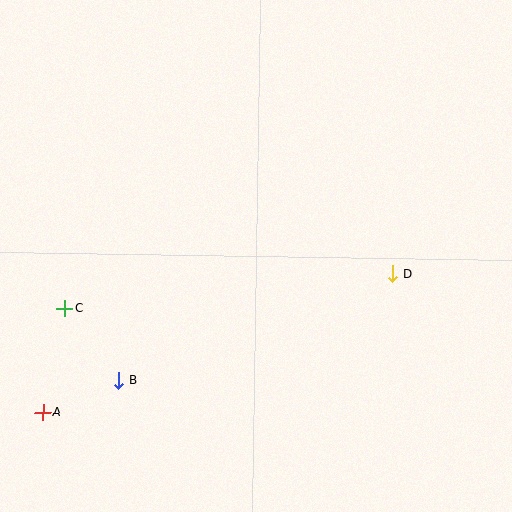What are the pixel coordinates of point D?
Point D is at (392, 274).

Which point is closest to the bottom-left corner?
Point A is closest to the bottom-left corner.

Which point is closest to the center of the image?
Point D at (392, 274) is closest to the center.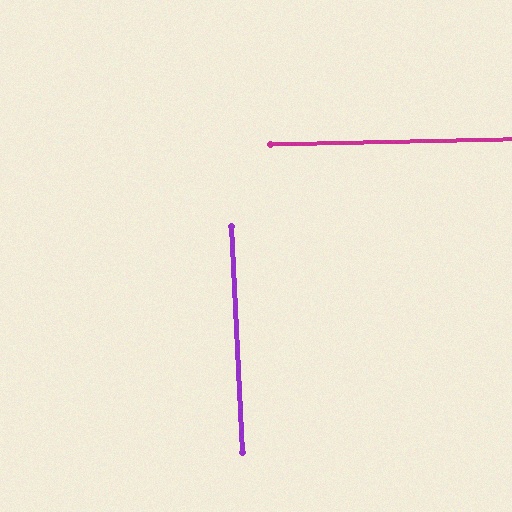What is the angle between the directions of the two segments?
Approximately 88 degrees.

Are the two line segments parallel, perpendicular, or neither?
Perpendicular — they meet at approximately 88°.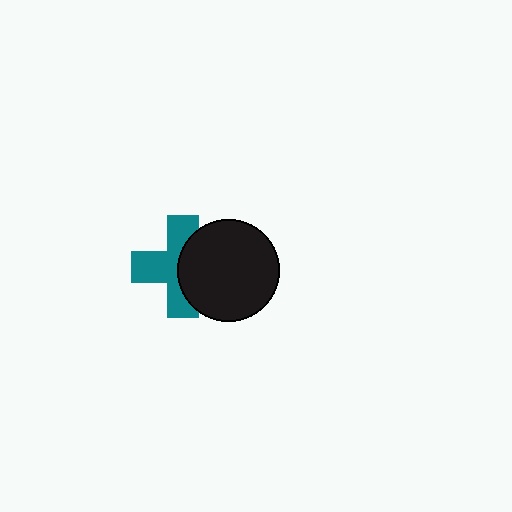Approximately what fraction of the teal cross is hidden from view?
Roughly 45% of the teal cross is hidden behind the black circle.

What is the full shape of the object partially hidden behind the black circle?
The partially hidden object is a teal cross.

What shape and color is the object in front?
The object in front is a black circle.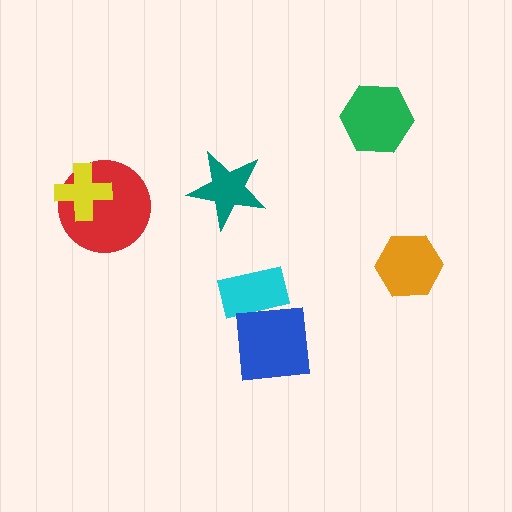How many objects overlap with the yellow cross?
1 object overlaps with the yellow cross.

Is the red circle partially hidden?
Yes, it is partially covered by another shape.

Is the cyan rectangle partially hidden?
Yes, it is partially covered by another shape.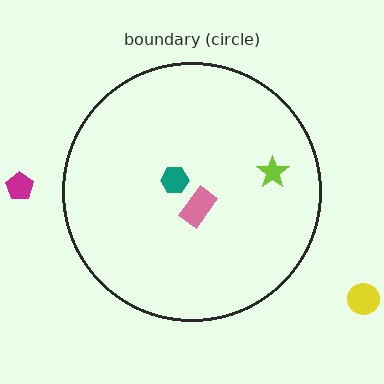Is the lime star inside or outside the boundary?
Inside.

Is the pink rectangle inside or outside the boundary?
Inside.